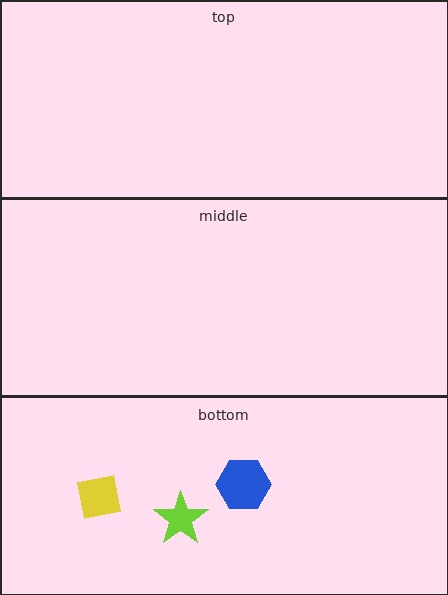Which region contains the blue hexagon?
The bottom region.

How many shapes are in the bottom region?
3.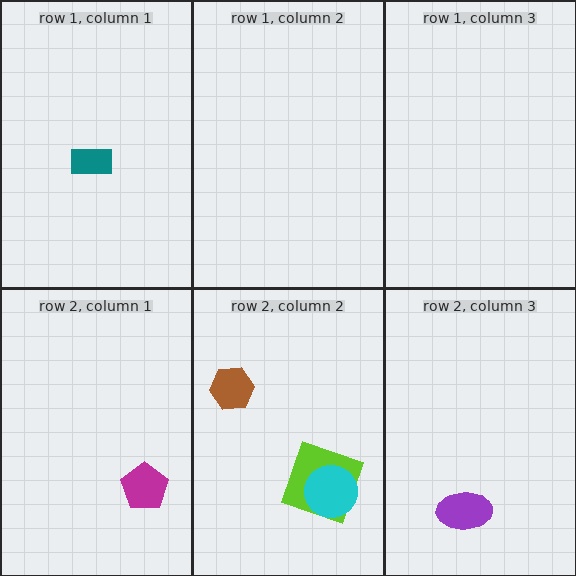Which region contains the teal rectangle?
The row 1, column 1 region.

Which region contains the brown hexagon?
The row 2, column 2 region.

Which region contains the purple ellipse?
The row 2, column 3 region.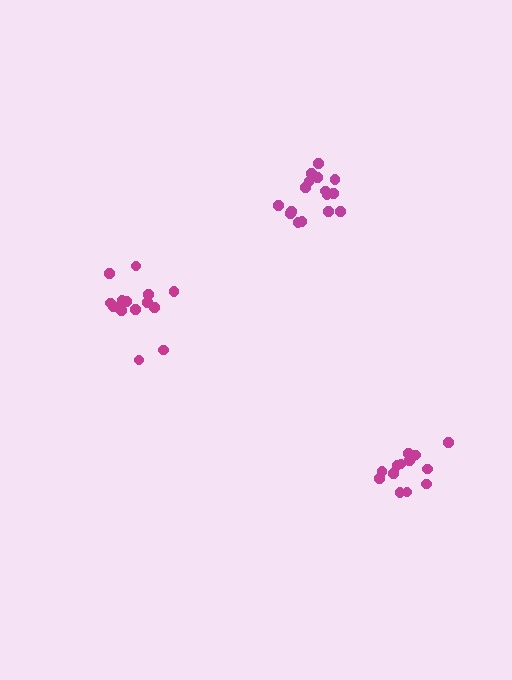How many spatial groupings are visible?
There are 3 spatial groupings.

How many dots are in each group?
Group 1: 16 dots, Group 2: 14 dots, Group 3: 15 dots (45 total).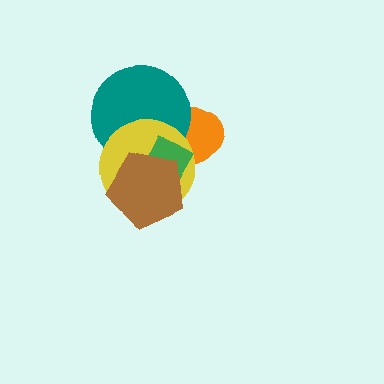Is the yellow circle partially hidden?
Yes, it is partially covered by another shape.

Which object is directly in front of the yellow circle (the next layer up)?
The green diamond is directly in front of the yellow circle.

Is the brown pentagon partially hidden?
No, no other shape covers it.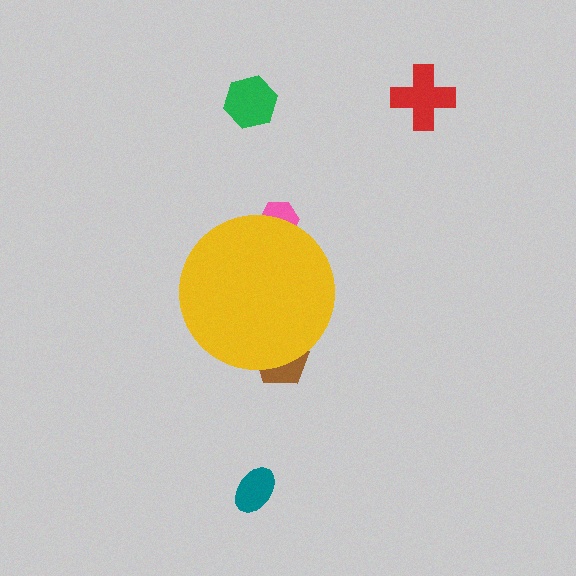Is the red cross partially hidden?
No, the red cross is fully visible.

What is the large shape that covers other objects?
A yellow circle.